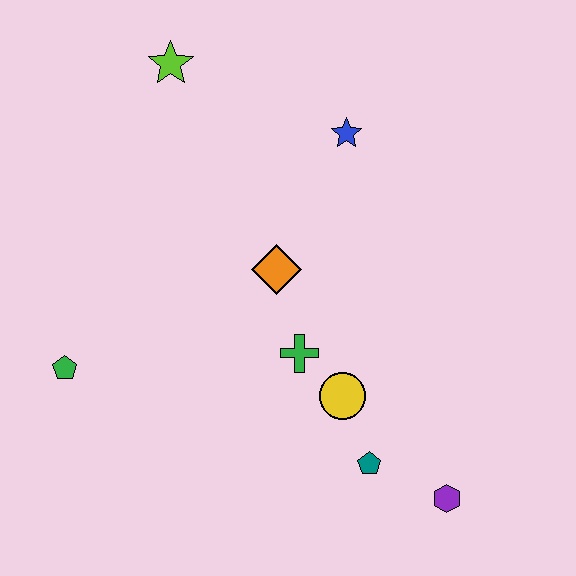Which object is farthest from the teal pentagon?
The lime star is farthest from the teal pentagon.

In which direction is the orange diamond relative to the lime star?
The orange diamond is below the lime star.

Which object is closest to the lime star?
The blue star is closest to the lime star.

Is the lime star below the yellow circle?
No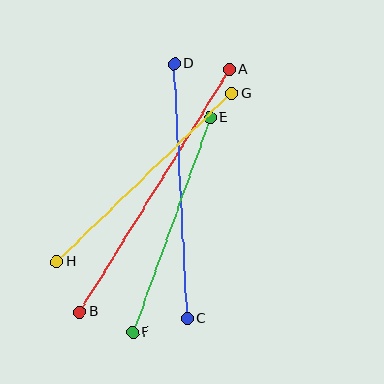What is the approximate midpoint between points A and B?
The midpoint is at approximately (154, 191) pixels.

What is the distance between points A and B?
The distance is approximately 285 pixels.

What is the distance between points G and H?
The distance is approximately 242 pixels.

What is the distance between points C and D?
The distance is approximately 255 pixels.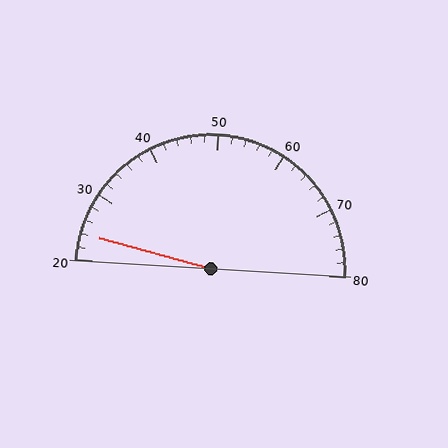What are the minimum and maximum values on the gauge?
The gauge ranges from 20 to 80.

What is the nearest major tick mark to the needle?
The nearest major tick mark is 20.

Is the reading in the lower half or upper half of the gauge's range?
The reading is in the lower half of the range (20 to 80).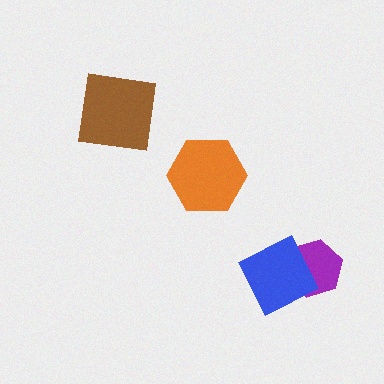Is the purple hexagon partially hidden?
Yes, it is partially covered by another shape.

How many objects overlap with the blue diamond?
1 object overlaps with the blue diamond.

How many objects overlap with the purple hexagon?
1 object overlaps with the purple hexagon.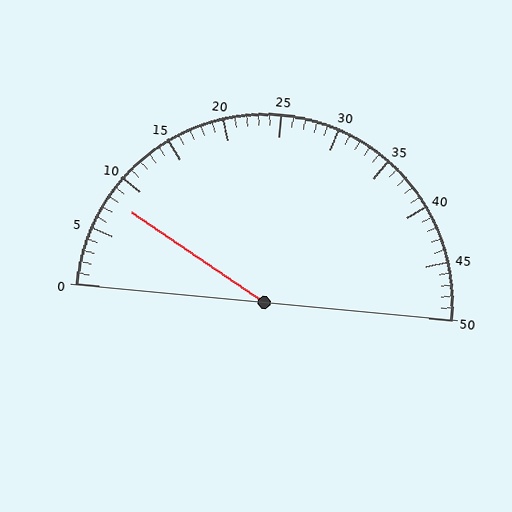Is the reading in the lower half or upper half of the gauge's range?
The reading is in the lower half of the range (0 to 50).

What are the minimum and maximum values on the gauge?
The gauge ranges from 0 to 50.